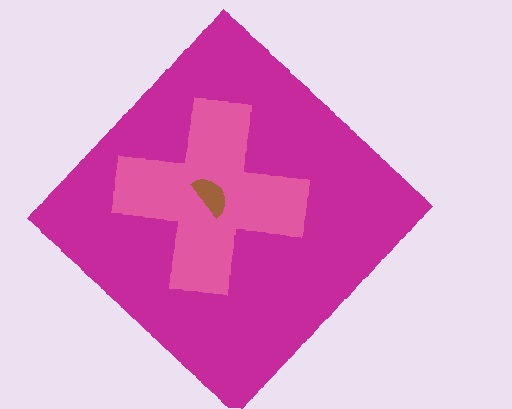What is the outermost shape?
The magenta diamond.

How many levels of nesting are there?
3.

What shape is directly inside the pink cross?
The brown semicircle.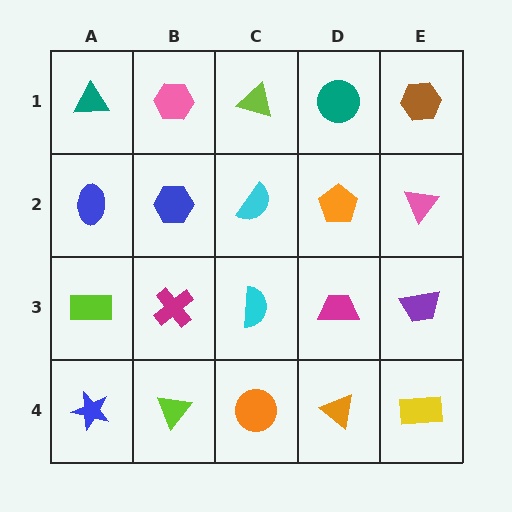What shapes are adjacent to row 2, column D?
A teal circle (row 1, column D), a magenta trapezoid (row 3, column D), a cyan semicircle (row 2, column C), a pink triangle (row 2, column E).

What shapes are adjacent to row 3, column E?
A pink triangle (row 2, column E), a yellow rectangle (row 4, column E), a magenta trapezoid (row 3, column D).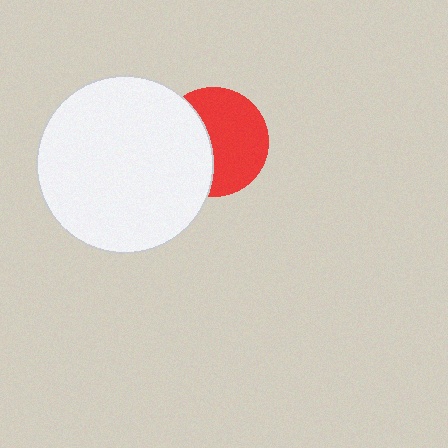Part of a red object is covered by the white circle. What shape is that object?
It is a circle.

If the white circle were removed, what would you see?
You would see the complete red circle.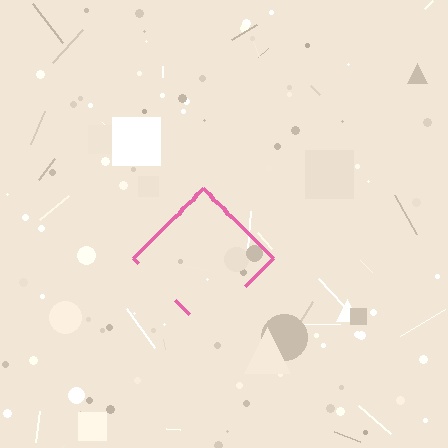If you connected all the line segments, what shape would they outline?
They would outline a diamond.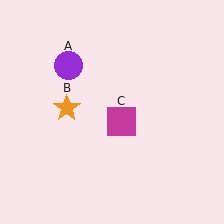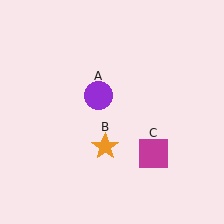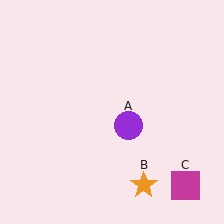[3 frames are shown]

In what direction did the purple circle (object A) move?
The purple circle (object A) moved down and to the right.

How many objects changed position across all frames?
3 objects changed position: purple circle (object A), orange star (object B), magenta square (object C).